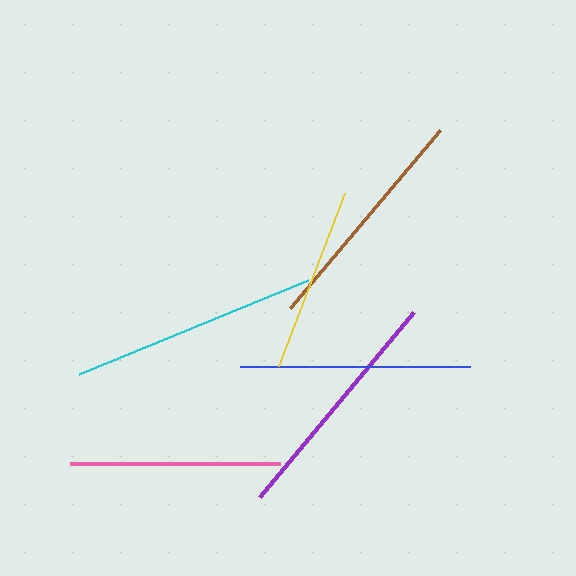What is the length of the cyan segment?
The cyan segment is approximately 248 pixels long.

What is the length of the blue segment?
The blue segment is approximately 230 pixels long.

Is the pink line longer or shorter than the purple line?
The purple line is longer than the pink line.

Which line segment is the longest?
The cyan line is the longest at approximately 248 pixels.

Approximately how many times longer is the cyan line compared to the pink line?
The cyan line is approximately 1.2 times the length of the pink line.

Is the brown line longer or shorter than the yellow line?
The brown line is longer than the yellow line.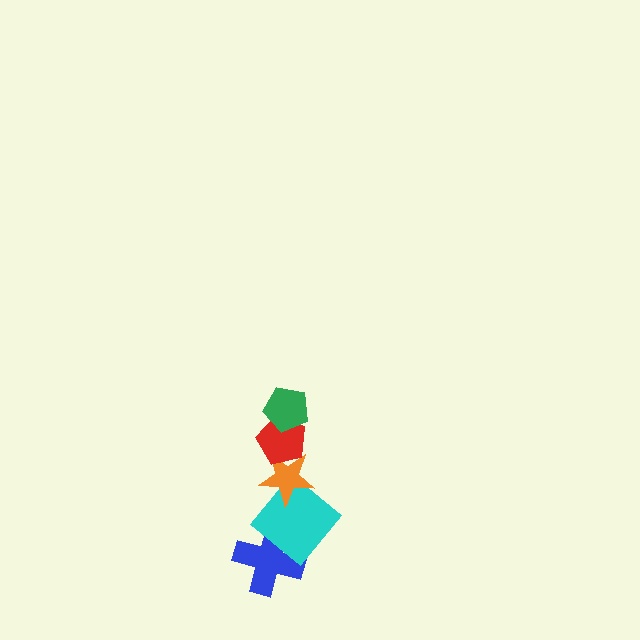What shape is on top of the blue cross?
The cyan diamond is on top of the blue cross.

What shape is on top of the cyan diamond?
The orange star is on top of the cyan diamond.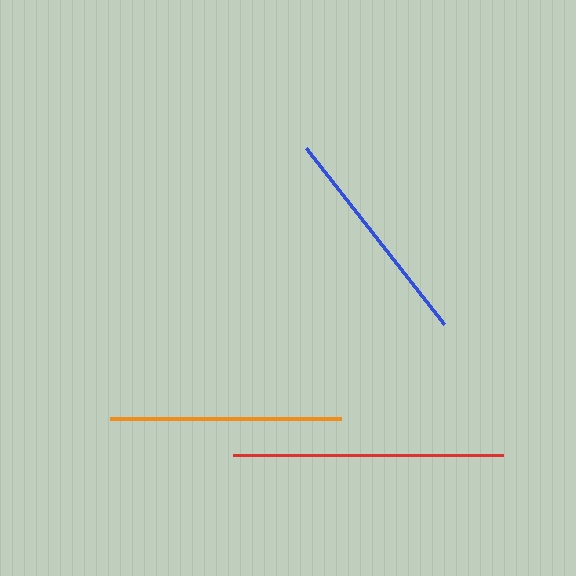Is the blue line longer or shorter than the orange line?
The orange line is longer than the blue line.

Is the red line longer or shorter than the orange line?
The red line is longer than the orange line.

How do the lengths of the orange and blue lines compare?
The orange and blue lines are approximately the same length.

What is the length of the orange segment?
The orange segment is approximately 231 pixels long.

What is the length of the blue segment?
The blue segment is approximately 223 pixels long.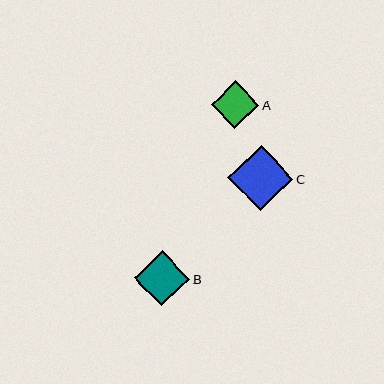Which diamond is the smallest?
Diamond A is the smallest with a size of approximately 48 pixels.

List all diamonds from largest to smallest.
From largest to smallest: C, B, A.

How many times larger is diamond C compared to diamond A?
Diamond C is approximately 1.4 times the size of diamond A.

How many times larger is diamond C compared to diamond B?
Diamond C is approximately 1.2 times the size of diamond B.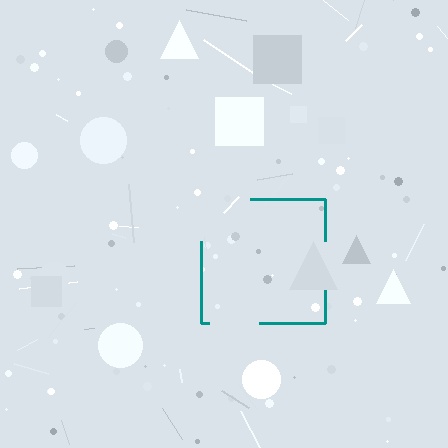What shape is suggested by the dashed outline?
The dashed outline suggests a square.